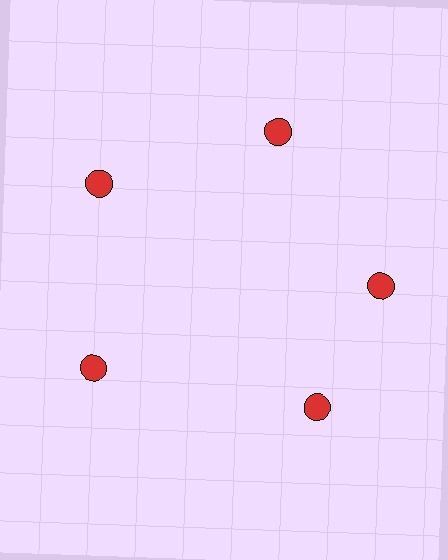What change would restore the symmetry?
The symmetry would be restored by rotating it back into even spacing with its neighbors so that all 5 circles sit at equal angles and equal distance from the center.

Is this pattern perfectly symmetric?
No. The 5 red circles are arranged in a ring, but one element near the 5 o'clock position is rotated out of alignment along the ring, breaking the 5-fold rotational symmetry.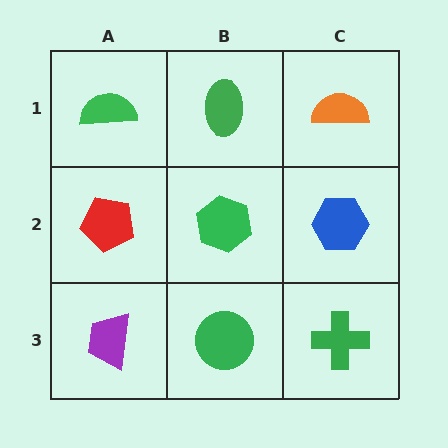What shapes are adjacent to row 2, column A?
A green semicircle (row 1, column A), a purple trapezoid (row 3, column A), a green hexagon (row 2, column B).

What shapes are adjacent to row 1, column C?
A blue hexagon (row 2, column C), a green ellipse (row 1, column B).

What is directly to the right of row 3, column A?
A green circle.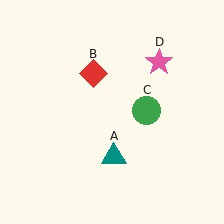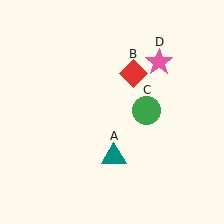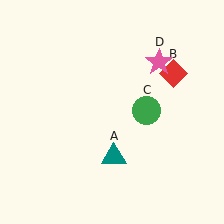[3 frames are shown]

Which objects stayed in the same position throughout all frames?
Teal triangle (object A) and green circle (object C) and pink star (object D) remained stationary.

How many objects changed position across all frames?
1 object changed position: red diamond (object B).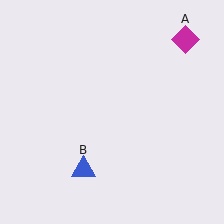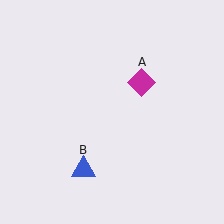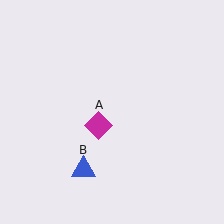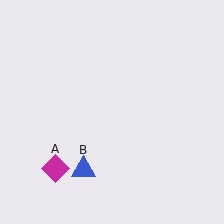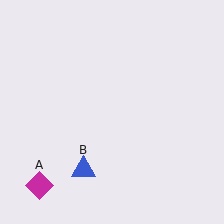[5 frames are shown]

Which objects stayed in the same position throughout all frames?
Blue triangle (object B) remained stationary.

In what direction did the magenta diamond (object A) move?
The magenta diamond (object A) moved down and to the left.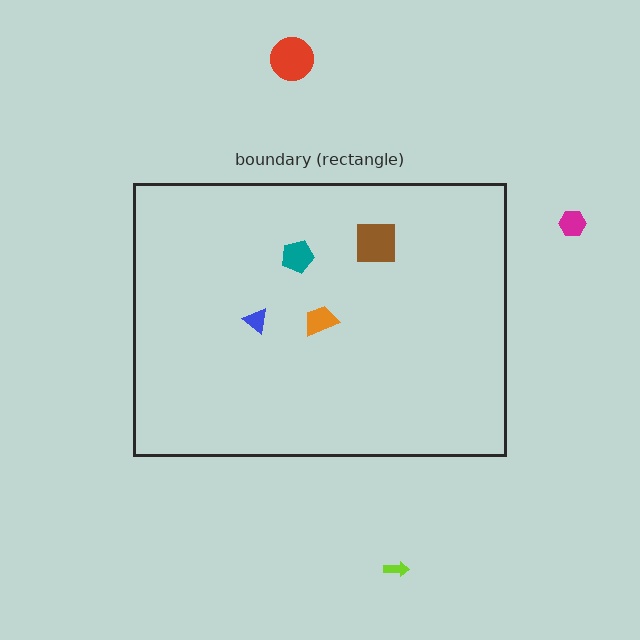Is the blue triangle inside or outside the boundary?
Inside.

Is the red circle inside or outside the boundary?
Outside.